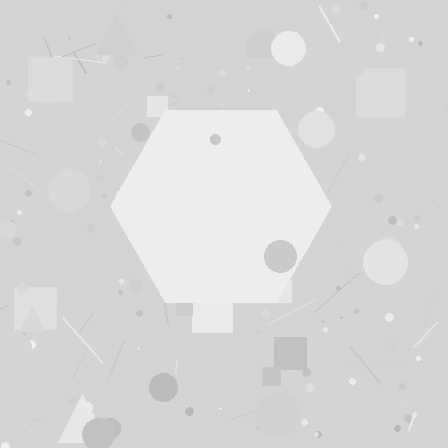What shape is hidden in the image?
A hexagon is hidden in the image.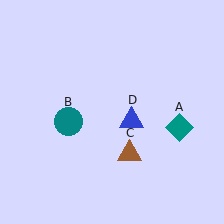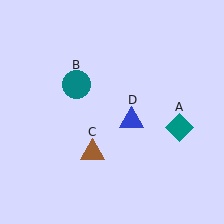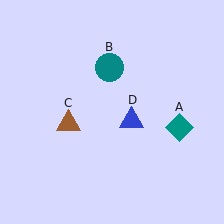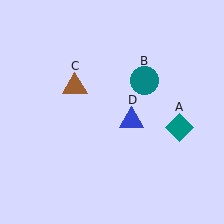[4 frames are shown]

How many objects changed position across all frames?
2 objects changed position: teal circle (object B), brown triangle (object C).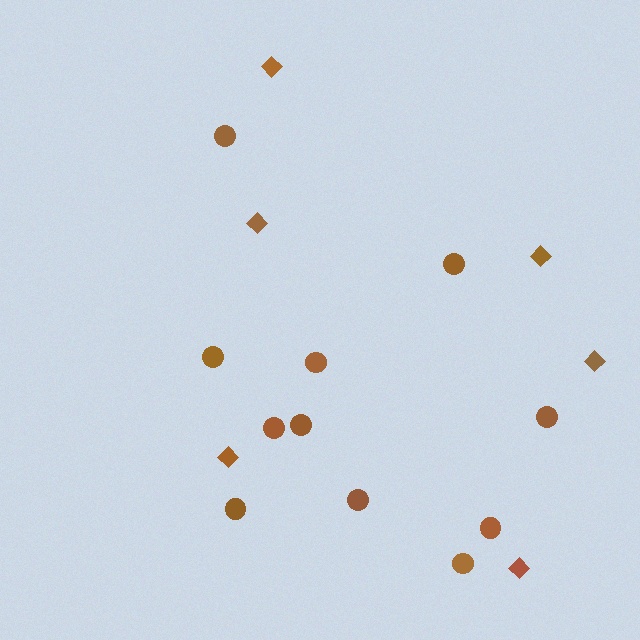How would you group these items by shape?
There are 2 groups: one group of circles (11) and one group of diamonds (6).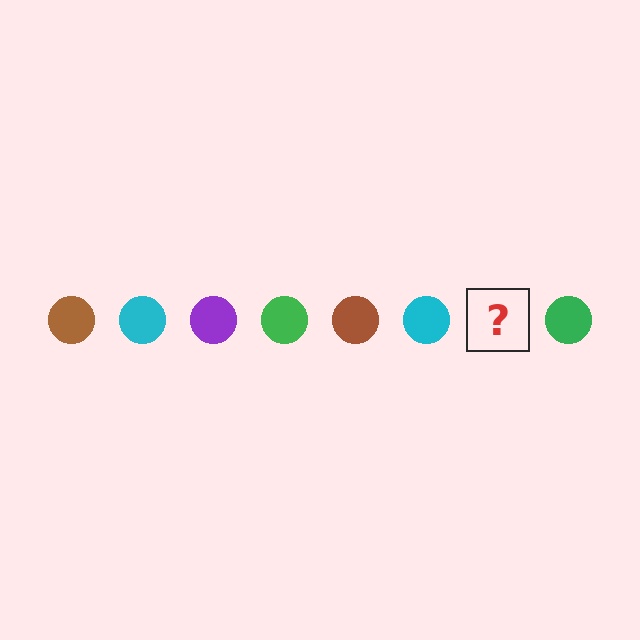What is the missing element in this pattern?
The missing element is a purple circle.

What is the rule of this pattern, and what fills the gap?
The rule is that the pattern cycles through brown, cyan, purple, green circles. The gap should be filled with a purple circle.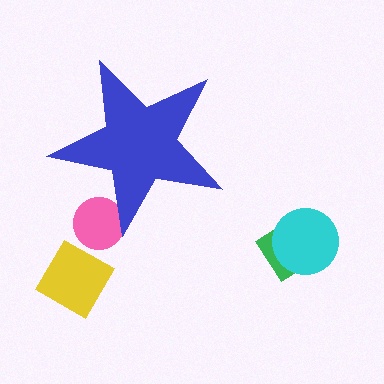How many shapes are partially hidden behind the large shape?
1 shape is partially hidden.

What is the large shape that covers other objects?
A blue star.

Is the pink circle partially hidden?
Yes, the pink circle is partially hidden behind the blue star.